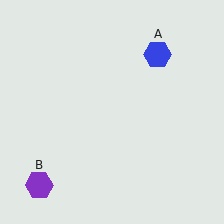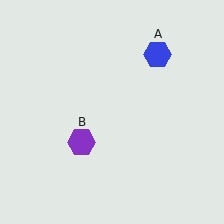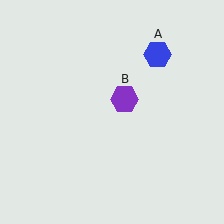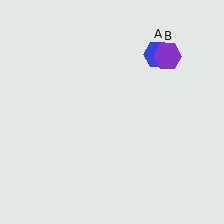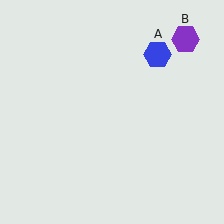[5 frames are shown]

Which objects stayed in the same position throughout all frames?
Blue hexagon (object A) remained stationary.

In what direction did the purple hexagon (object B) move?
The purple hexagon (object B) moved up and to the right.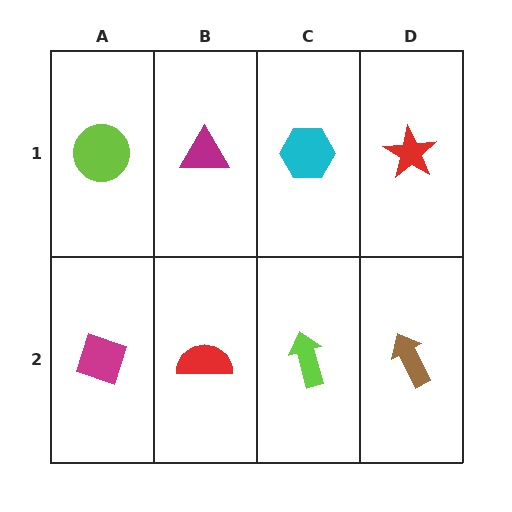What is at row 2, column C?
A lime arrow.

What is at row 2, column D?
A brown arrow.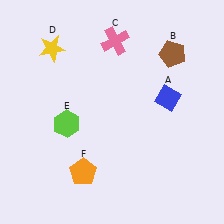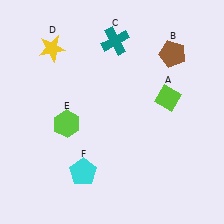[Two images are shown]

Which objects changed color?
A changed from blue to lime. C changed from pink to teal. F changed from orange to cyan.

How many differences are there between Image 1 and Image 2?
There are 3 differences between the two images.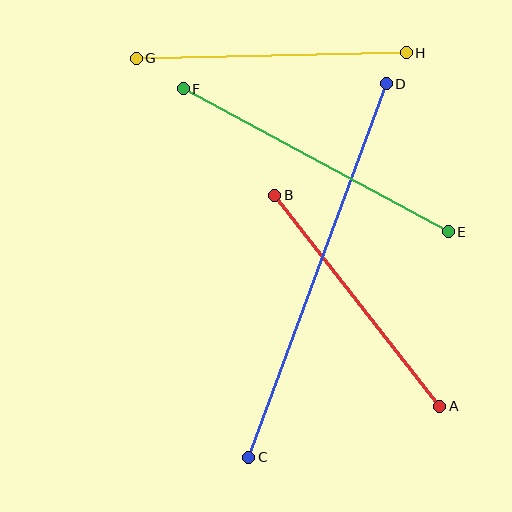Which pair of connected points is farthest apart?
Points C and D are farthest apart.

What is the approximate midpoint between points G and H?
The midpoint is at approximately (271, 55) pixels.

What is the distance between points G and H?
The distance is approximately 270 pixels.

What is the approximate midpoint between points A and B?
The midpoint is at approximately (357, 301) pixels.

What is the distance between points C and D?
The distance is approximately 398 pixels.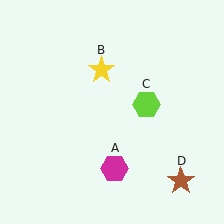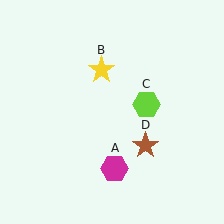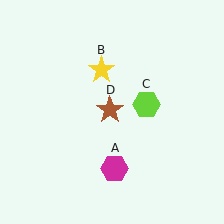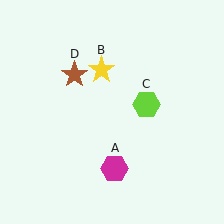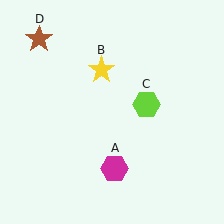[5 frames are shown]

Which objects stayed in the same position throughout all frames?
Magenta hexagon (object A) and yellow star (object B) and lime hexagon (object C) remained stationary.